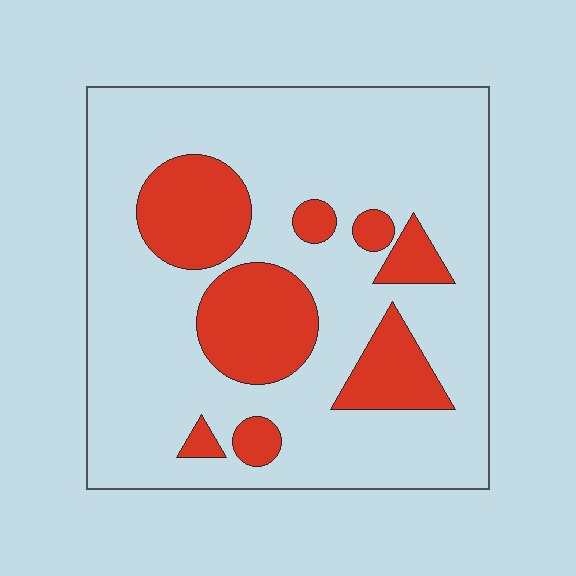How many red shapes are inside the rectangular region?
8.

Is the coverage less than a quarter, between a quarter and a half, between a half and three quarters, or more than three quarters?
Less than a quarter.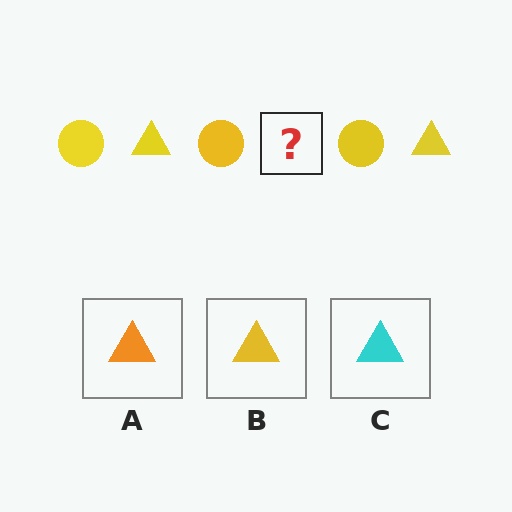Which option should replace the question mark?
Option B.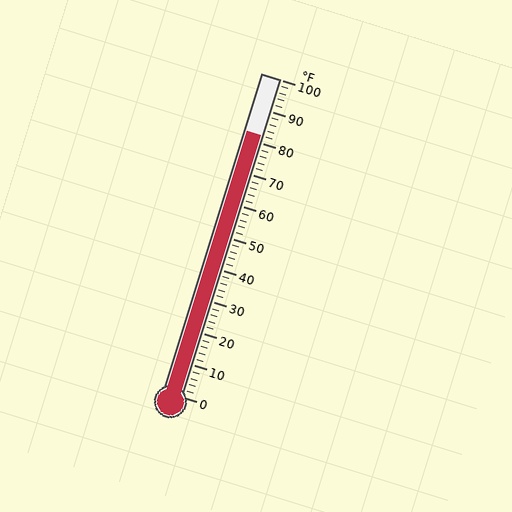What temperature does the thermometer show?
The thermometer shows approximately 82°F.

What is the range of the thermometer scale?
The thermometer scale ranges from 0°F to 100°F.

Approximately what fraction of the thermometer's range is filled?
The thermometer is filled to approximately 80% of its range.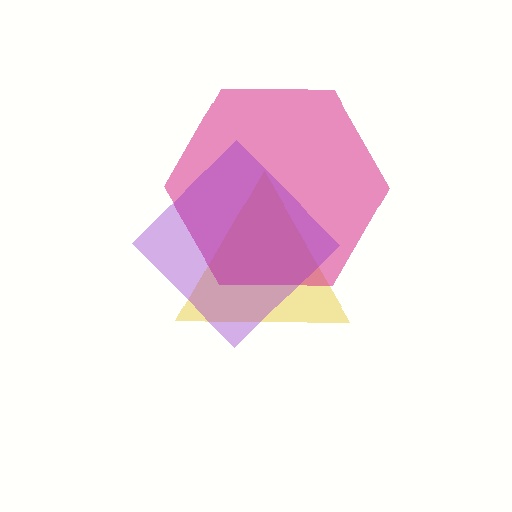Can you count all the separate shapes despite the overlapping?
Yes, there are 3 separate shapes.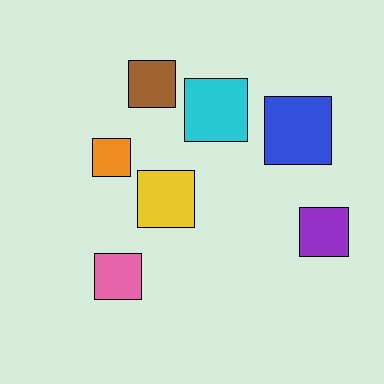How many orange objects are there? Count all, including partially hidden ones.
There is 1 orange object.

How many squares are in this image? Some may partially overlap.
There are 7 squares.